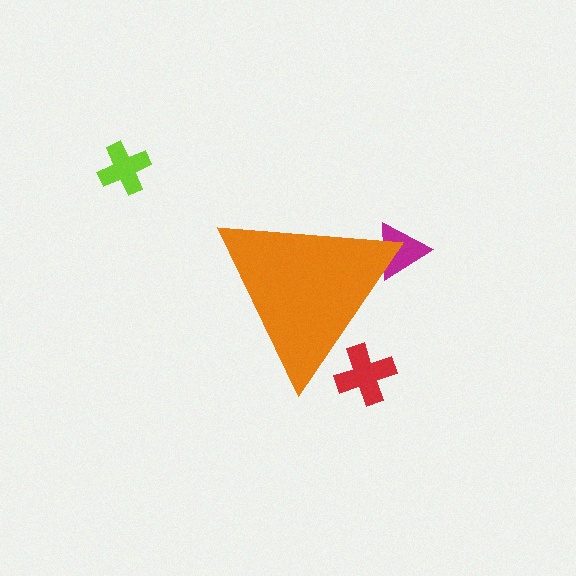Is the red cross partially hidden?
Yes, the red cross is partially hidden behind the orange triangle.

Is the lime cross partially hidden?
No, the lime cross is fully visible.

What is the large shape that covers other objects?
An orange triangle.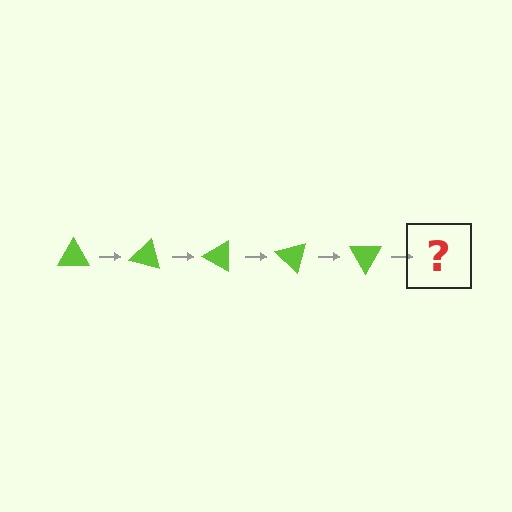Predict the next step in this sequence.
The next step is a lime triangle rotated 75 degrees.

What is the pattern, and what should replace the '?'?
The pattern is that the triangle rotates 15 degrees each step. The '?' should be a lime triangle rotated 75 degrees.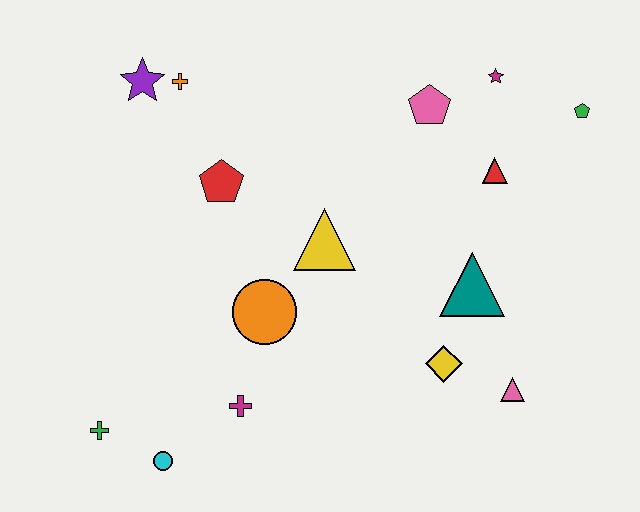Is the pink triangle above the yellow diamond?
No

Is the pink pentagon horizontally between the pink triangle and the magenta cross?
Yes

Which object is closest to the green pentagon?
The magenta star is closest to the green pentagon.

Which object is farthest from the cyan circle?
The green pentagon is farthest from the cyan circle.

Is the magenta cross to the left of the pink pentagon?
Yes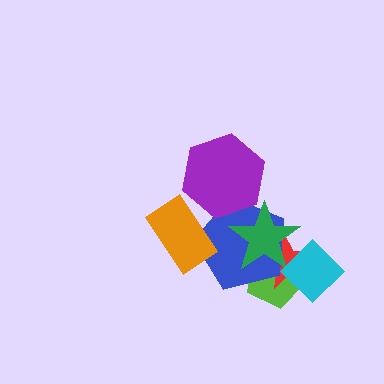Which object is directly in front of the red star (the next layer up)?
The blue pentagon is directly in front of the red star.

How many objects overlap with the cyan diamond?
3 objects overlap with the cyan diamond.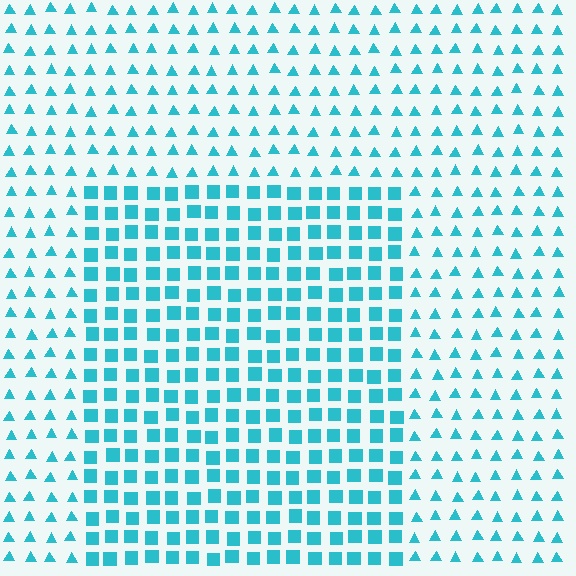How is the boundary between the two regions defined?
The boundary is defined by a change in element shape: squares inside vs. triangles outside. All elements share the same color and spacing.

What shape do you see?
I see a rectangle.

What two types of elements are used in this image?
The image uses squares inside the rectangle region and triangles outside it.